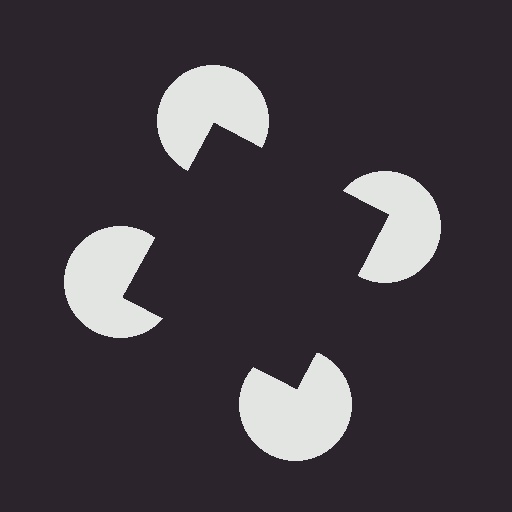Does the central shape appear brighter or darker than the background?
It typically appears slightly darker than the background, even though no actual brightness change is drawn.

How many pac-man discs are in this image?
There are 4 — one at each vertex of the illusory square.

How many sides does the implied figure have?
4 sides.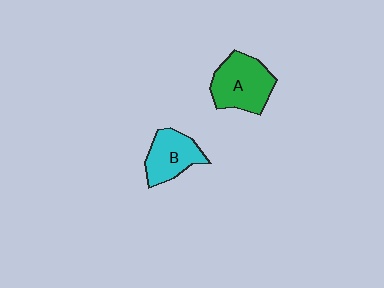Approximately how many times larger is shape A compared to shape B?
Approximately 1.3 times.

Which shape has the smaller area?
Shape B (cyan).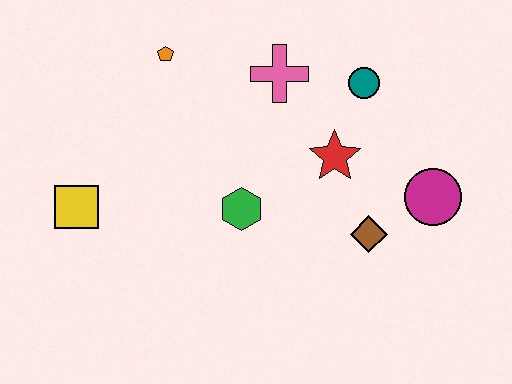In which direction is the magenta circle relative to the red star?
The magenta circle is to the right of the red star.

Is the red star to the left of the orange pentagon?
No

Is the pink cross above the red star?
Yes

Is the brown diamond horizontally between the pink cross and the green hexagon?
No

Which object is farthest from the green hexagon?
The magenta circle is farthest from the green hexagon.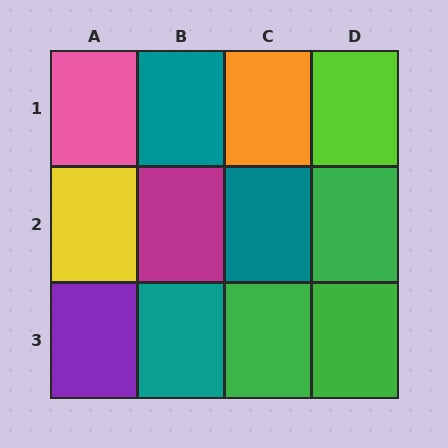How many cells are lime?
1 cell is lime.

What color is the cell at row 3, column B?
Teal.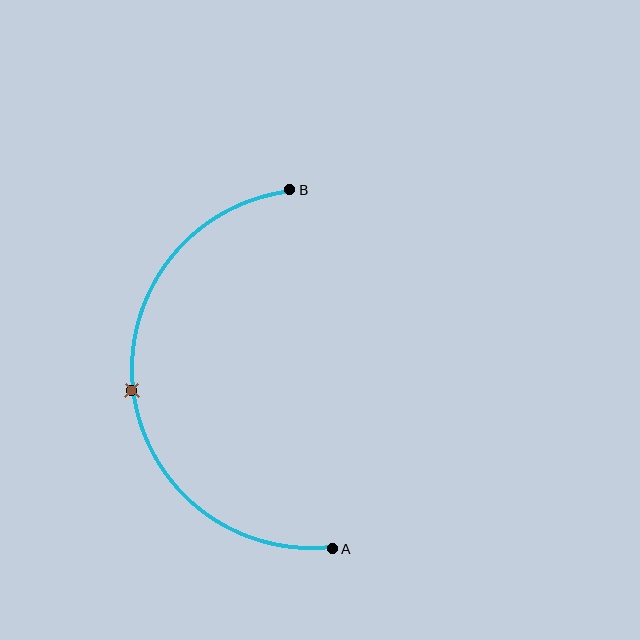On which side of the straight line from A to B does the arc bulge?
The arc bulges to the left of the straight line connecting A and B.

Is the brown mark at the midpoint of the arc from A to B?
Yes. The brown mark lies on the arc at equal arc-length from both A and B — it is the arc midpoint.